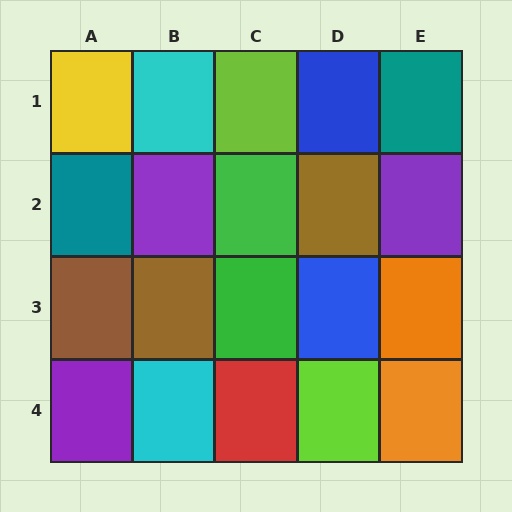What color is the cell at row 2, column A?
Teal.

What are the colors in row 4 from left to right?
Purple, cyan, red, lime, orange.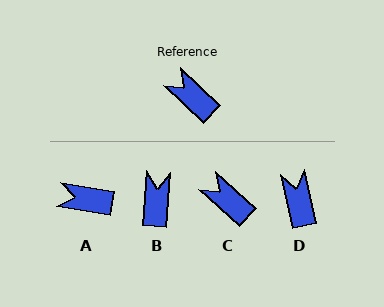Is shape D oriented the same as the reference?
No, it is off by about 34 degrees.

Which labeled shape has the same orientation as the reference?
C.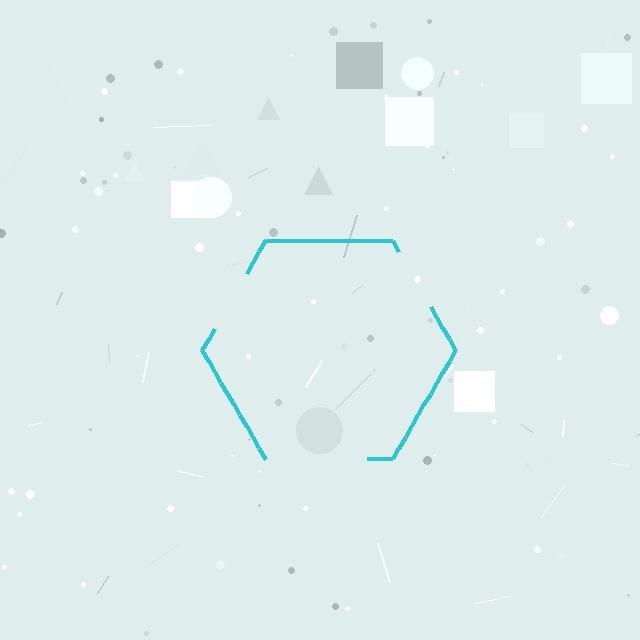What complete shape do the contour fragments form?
The contour fragments form a hexagon.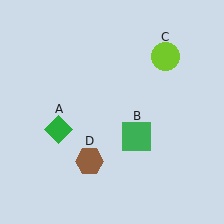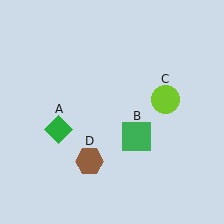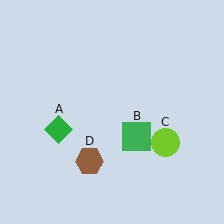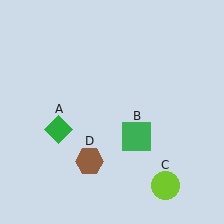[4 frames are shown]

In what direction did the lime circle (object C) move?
The lime circle (object C) moved down.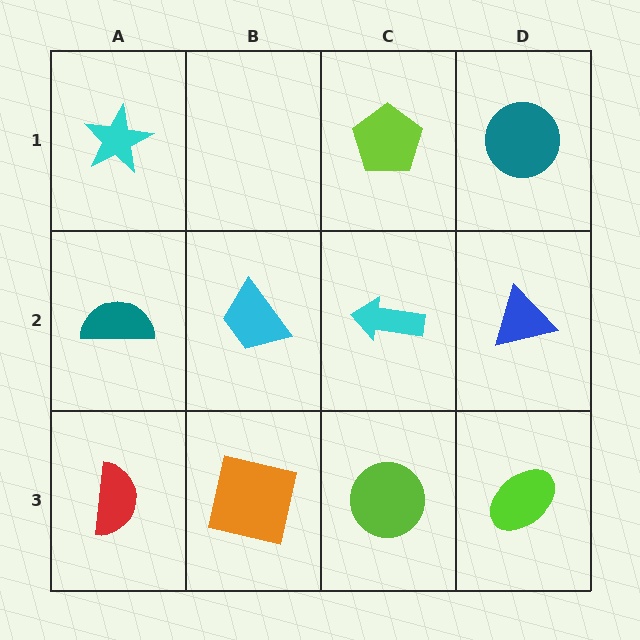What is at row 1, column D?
A teal circle.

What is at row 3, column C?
A lime circle.